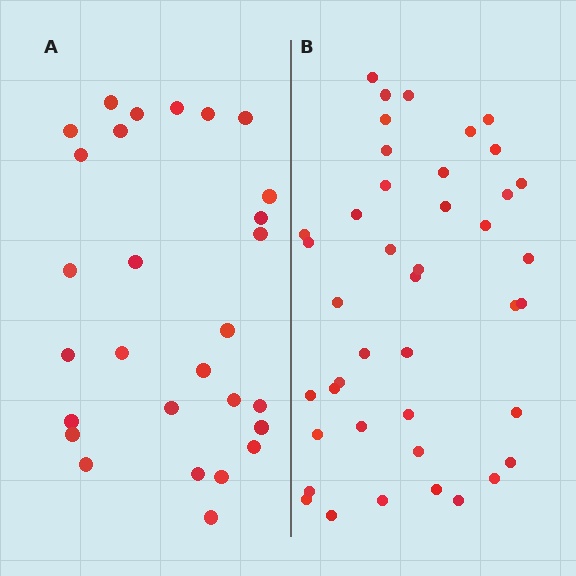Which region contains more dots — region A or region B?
Region B (the right region) has more dots.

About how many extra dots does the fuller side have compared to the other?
Region B has approximately 15 more dots than region A.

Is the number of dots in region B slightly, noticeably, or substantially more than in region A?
Region B has substantially more. The ratio is roughly 1.5 to 1.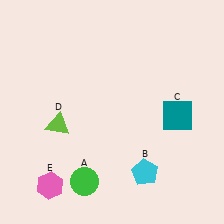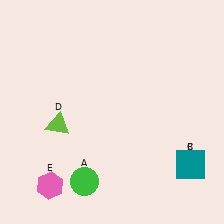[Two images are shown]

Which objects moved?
The objects that moved are: the cyan pentagon (B), the teal square (C).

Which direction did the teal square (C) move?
The teal square (C) moved down.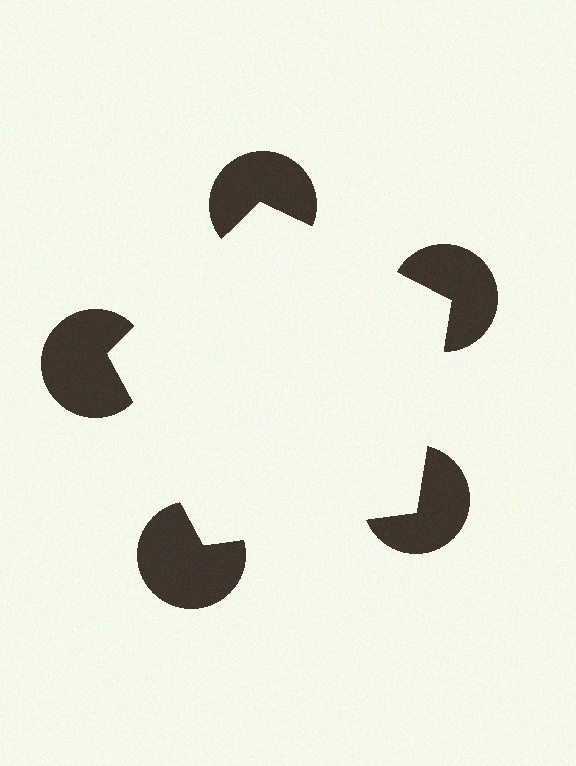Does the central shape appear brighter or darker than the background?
It typically appears slightly brighter than the background, even though no actual brightness change is drawn.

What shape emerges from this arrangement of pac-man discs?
An illusory pentagon — its edges are inferred from the aligned wedge cuts in the pac-man discs, not physically drawn.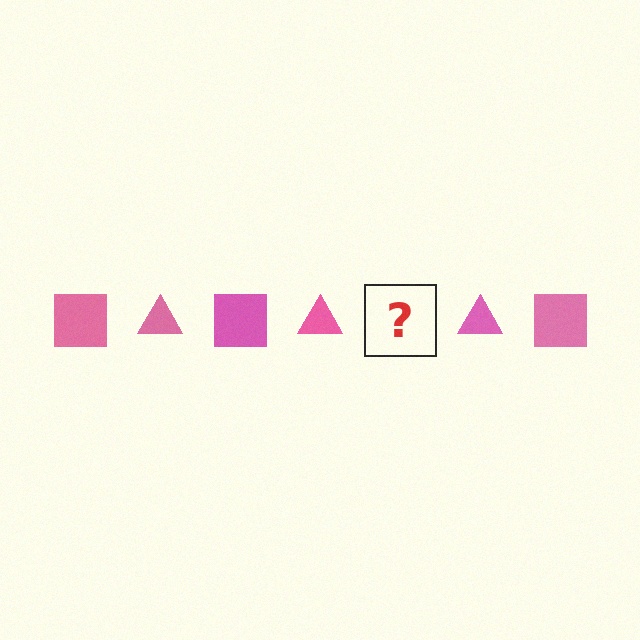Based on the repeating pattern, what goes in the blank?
The blank should be a pink square.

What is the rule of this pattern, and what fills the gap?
The rule is that the pattern cycles through square, triangle shapes in pink. The gap should be filled with a pink square.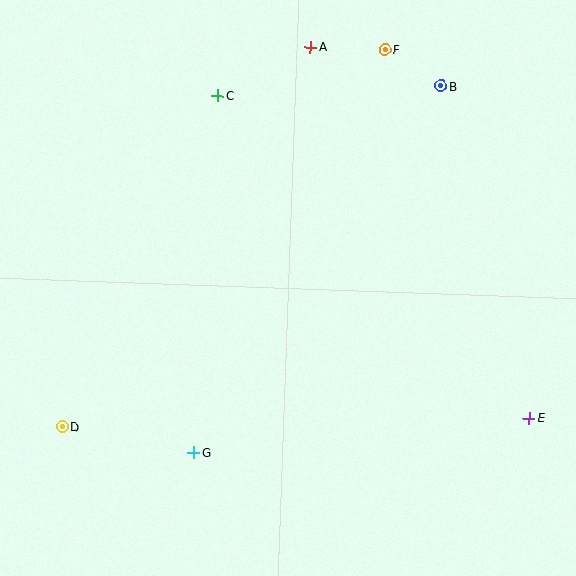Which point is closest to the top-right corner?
Point B is closest to the top-right corner.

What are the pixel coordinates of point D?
Point D is at (62, 427).